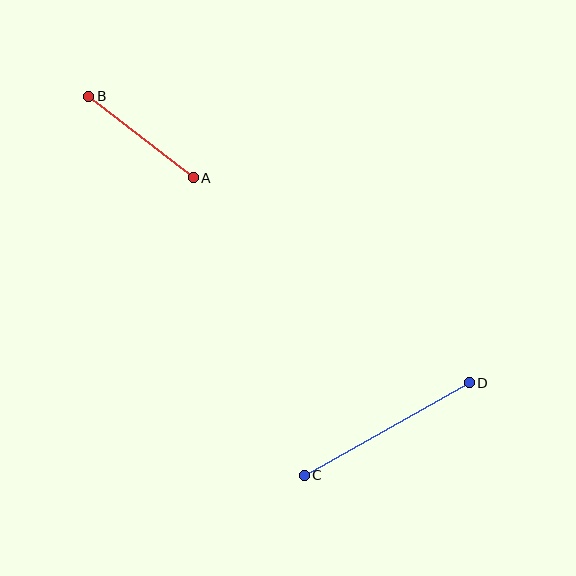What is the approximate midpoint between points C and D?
The midpoint is at approximately (387, 429) pixels.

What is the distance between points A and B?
The distance is approximately 132 pixels.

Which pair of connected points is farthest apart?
Points C and D are farthest apart.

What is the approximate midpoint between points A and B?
The midpoint is at approximately (141, 137) pixels.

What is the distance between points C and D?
The distance is approximately 189 pixels.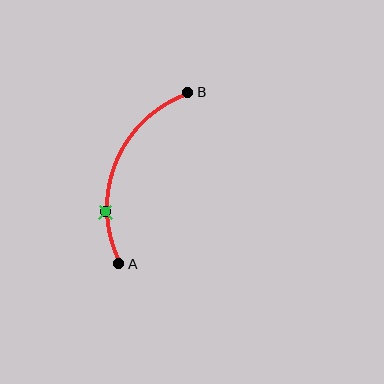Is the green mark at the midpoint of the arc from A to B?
No. The green mark lies on the arc but is closer to endpoint A. The arc midpoint would be at the point on the curve equidistant along the arc from both A and B.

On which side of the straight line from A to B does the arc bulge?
The arc bulges to the left of the straight line connecting A and B.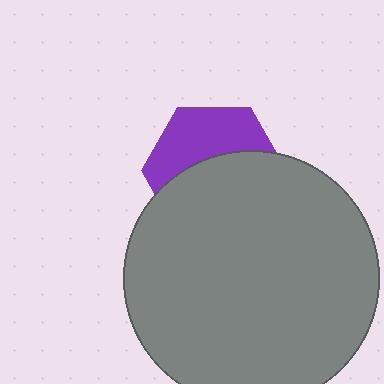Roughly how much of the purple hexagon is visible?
A small part of it is visible (roughly 41%).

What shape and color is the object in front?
The object in front is a gray circle.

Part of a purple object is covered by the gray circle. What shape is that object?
It is a hexagon.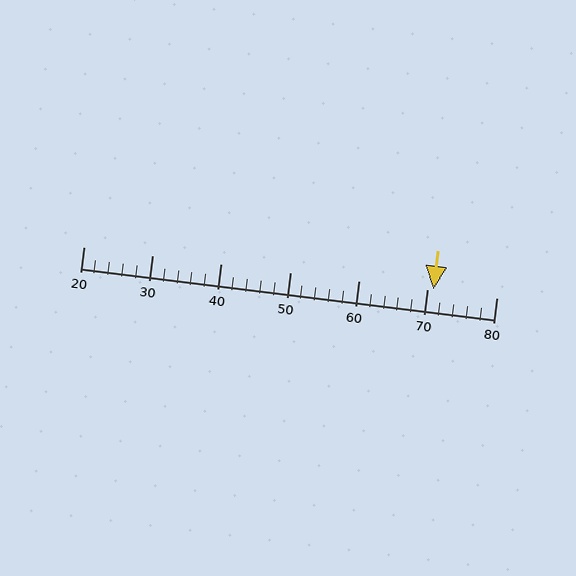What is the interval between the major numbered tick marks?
The major tick marks are spaced 10 units apart.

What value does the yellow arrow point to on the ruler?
The yellow arrow points to approximately 71.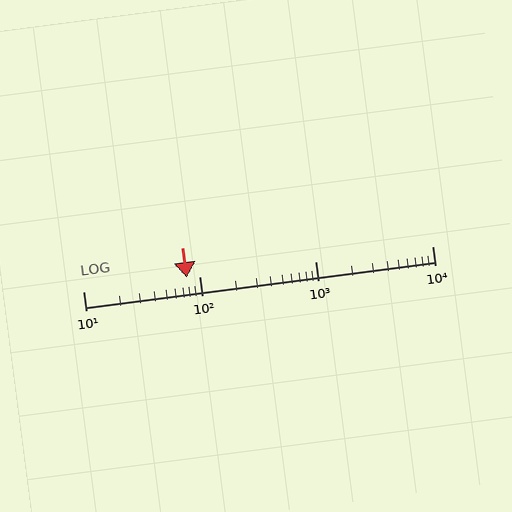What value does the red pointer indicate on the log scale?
The pointer indicates approximately 77.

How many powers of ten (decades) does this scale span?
The scale spans 3 decades, from 10 to 10000.